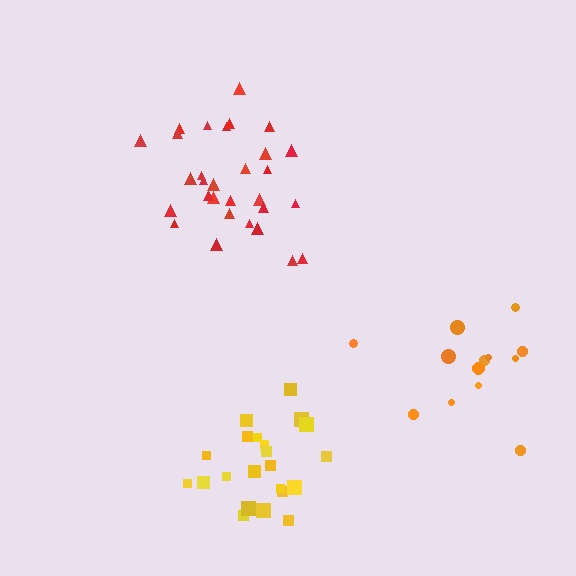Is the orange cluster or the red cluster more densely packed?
Red.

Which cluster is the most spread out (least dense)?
Orange.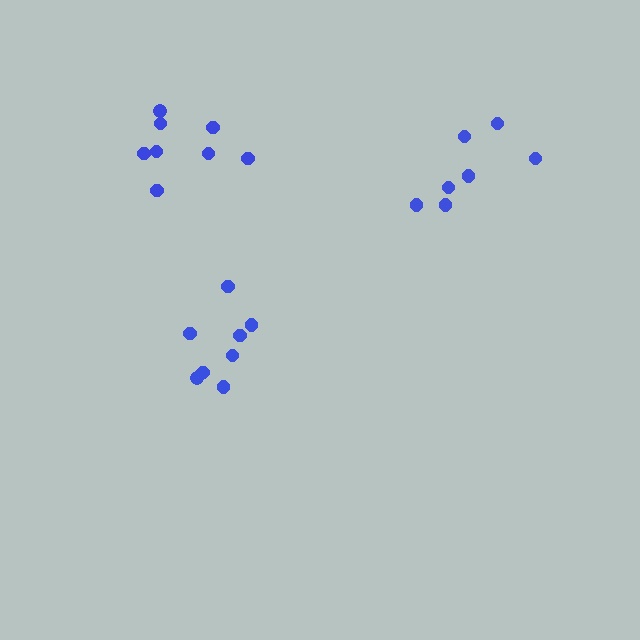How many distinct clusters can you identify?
There are 3 distinct clusters.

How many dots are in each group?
Group 1: 8 dots, Group 2: 7 dots, Group 3: 8 dots (23 total).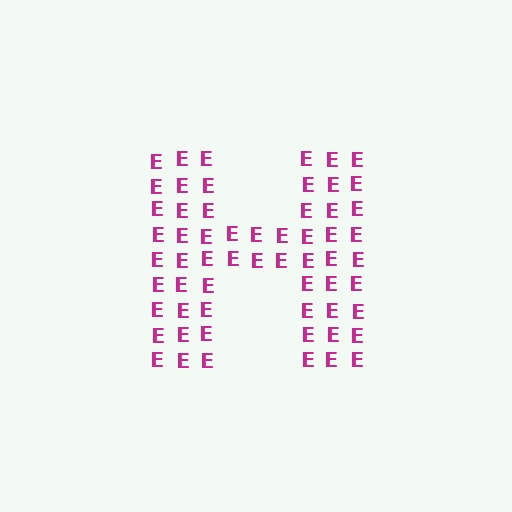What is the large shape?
The large shape is the letter H.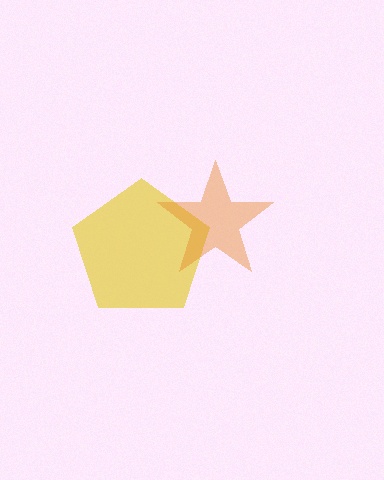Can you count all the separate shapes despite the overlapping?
Yes, there are 2 separate shapes.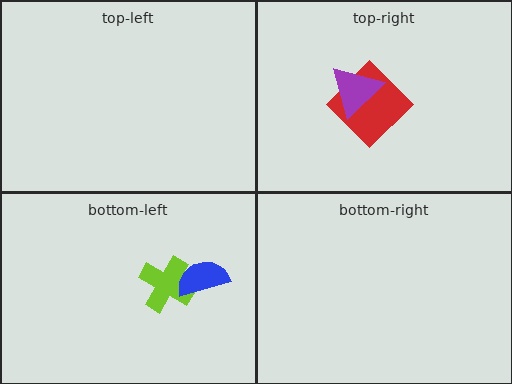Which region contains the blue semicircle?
The bottom-left region.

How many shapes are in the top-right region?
2.